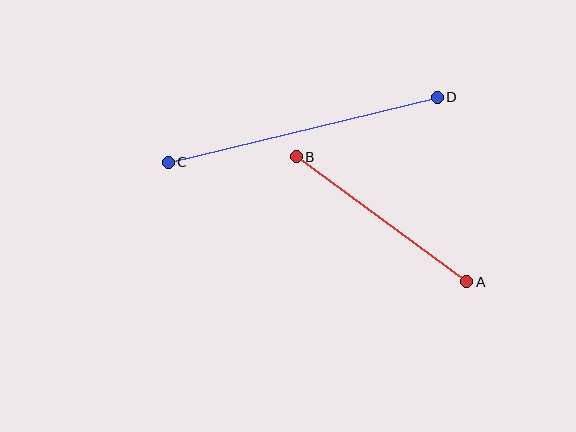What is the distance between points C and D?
The distance is approximately 277 pixels.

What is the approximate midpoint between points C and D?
The midpoint is at approximately (303, 130) pixels.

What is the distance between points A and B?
The distance is approximately 211 pixels.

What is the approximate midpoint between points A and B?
The midpoint is at approximately (381, 219) pixels.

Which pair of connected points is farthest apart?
Points C and D are farthest apart.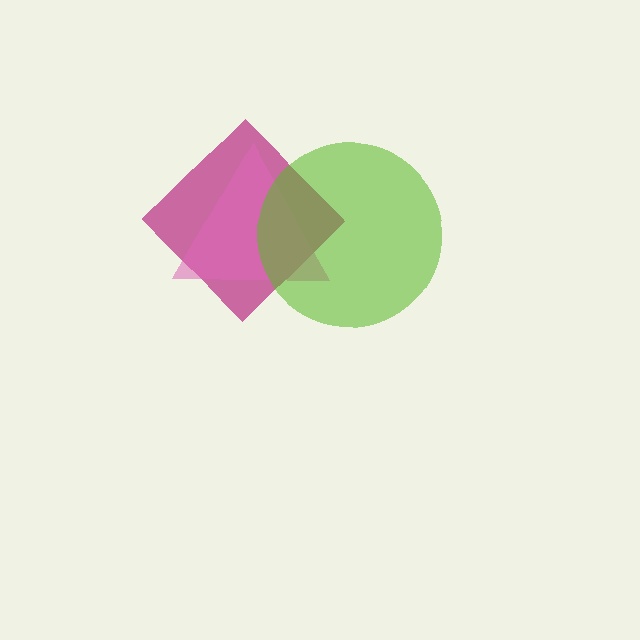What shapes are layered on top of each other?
The layered shapes are: a magenta diamond, a pink triangle, a lime circle.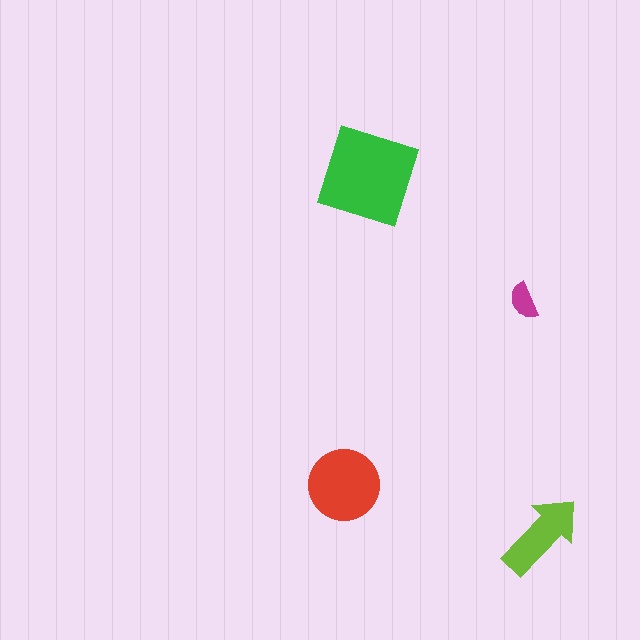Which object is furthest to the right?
The lime arrow is rightmost.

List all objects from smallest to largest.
The magenta semicircle, the lime arrow, the red circle, the green diamond.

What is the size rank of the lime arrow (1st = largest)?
3rd.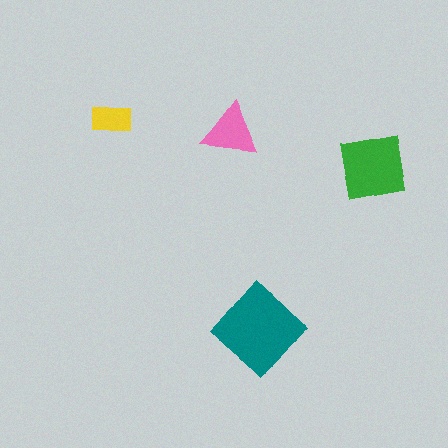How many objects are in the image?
There are 4 objects in the image.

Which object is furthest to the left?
The yellow rectangle is leftmost.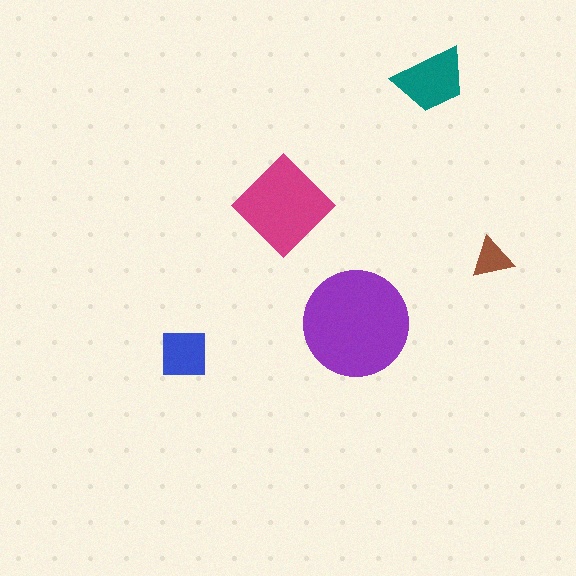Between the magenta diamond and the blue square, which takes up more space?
The magenta diamond.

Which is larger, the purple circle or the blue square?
The purple circle.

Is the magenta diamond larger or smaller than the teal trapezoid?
Larger.